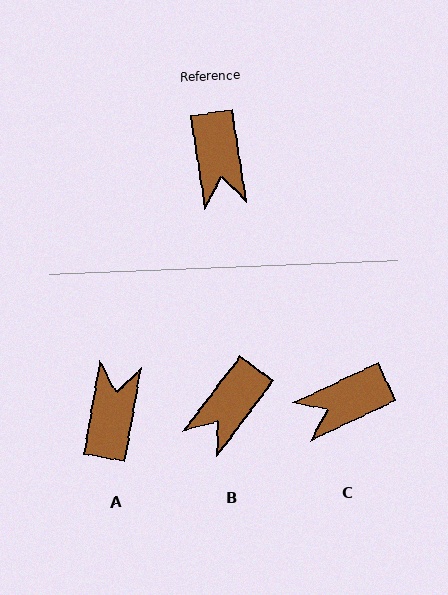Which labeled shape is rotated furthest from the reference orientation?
A, about 161 degrees away.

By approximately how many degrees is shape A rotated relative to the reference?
Approximately 161 degrees counter-clockwise.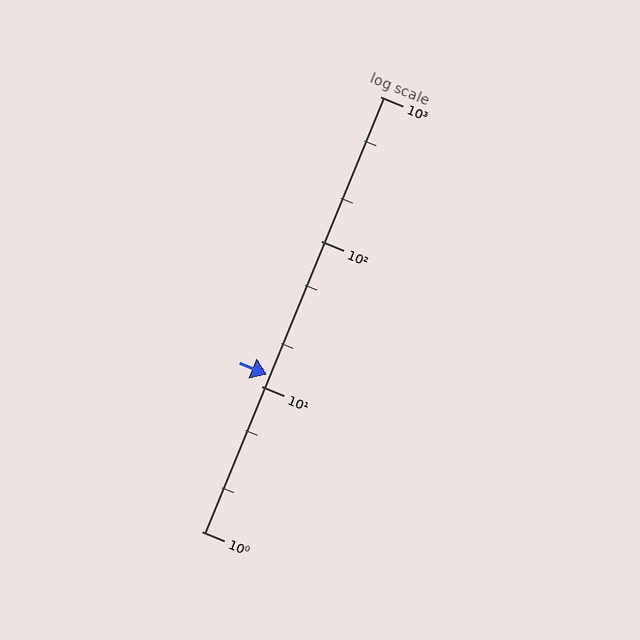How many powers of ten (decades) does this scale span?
The scale spans 3 decades, from 1 to 1000.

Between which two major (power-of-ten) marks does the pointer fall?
The pointer is between 10 and 100.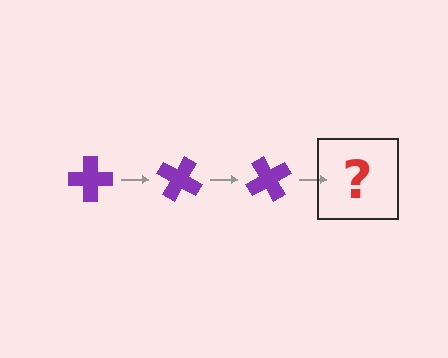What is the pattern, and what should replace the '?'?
The pattern is that the cross rotates 30 degrees each step. The '?' should be a purple cross rotated 90 degrees.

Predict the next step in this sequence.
The next step is a purple cross rotated 90 degrees.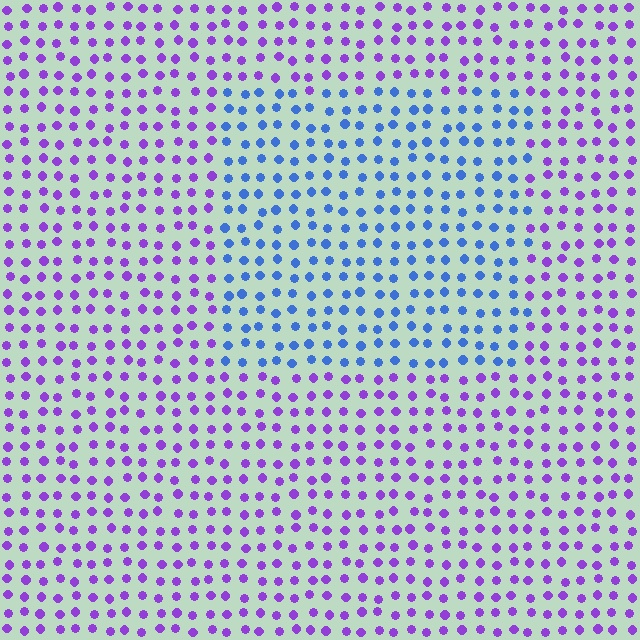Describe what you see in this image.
The image is filled with small purple elements in a uniform arrangement. A rectangle-shaped region is visible where the elements are tinted to a slightly different hue, forming a subtle color boundary.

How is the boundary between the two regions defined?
The boundary is defined purely by a slight shift in hue (about 54 degrees). Spacing, size, and orientation are identical on both sides.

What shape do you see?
I see a rectangle.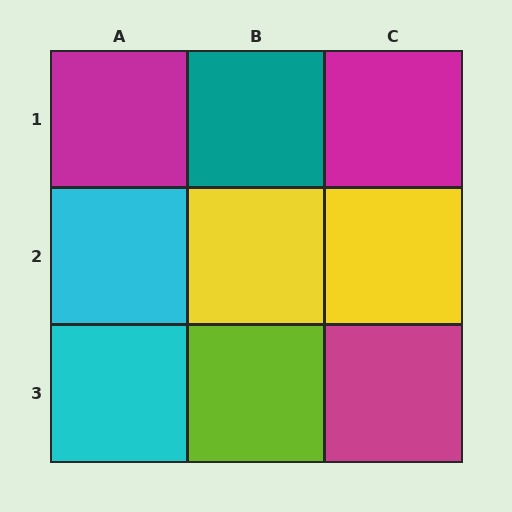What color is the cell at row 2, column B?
Yellow.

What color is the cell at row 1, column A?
Magenta.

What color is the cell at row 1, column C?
Magenta.